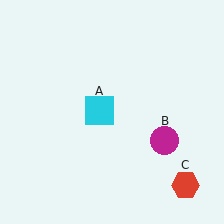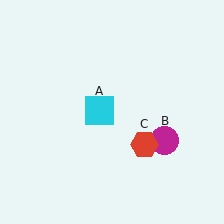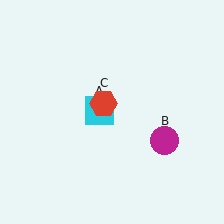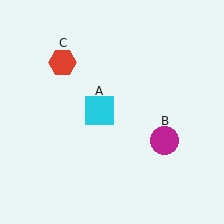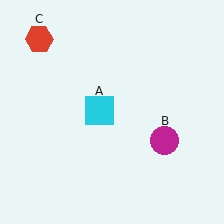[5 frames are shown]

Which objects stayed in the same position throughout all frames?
Cyan square (object A) and magenta circle (object B) remained stationary.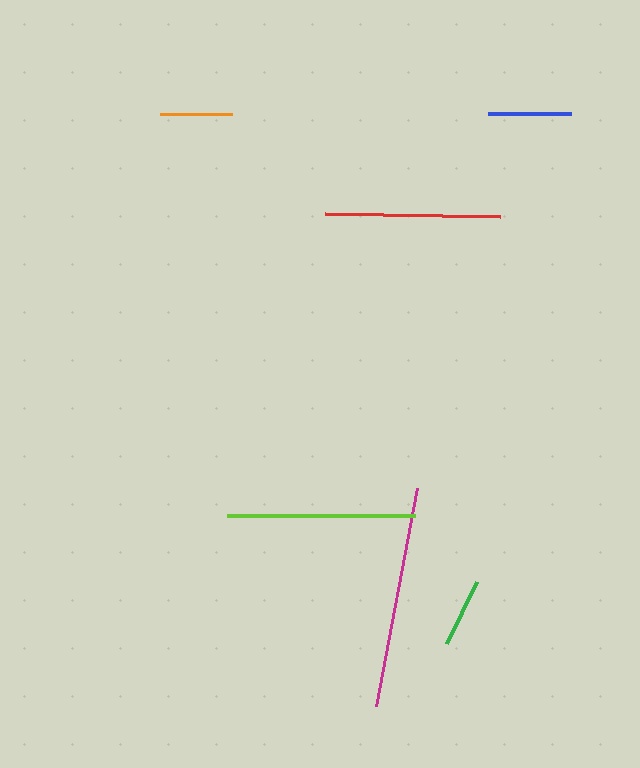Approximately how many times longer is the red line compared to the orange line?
The red line is approximately 2.4 times the length of the orange line.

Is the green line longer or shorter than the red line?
The red line is longer than the green line.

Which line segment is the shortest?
The green line is the shortest at approximately 69 pixels.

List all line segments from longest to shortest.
From longest to shortest: magenta, lime, red, blue, orange, green.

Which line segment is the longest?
The magenta line is the longest at approximately 222 pixels.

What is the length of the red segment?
The red segment is approximately 176 pixels long.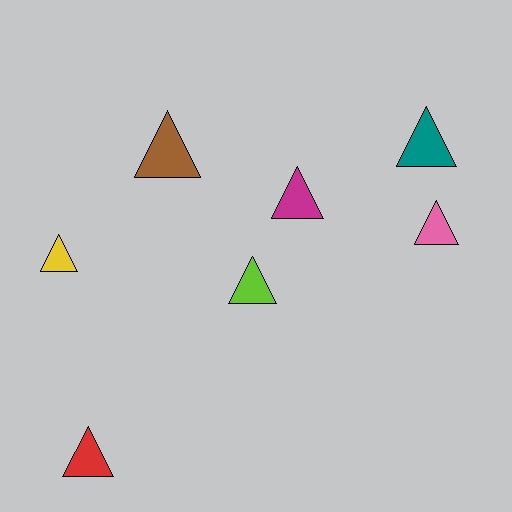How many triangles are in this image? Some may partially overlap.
There are 7 triangles.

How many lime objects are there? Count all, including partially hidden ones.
There is 1 lime object.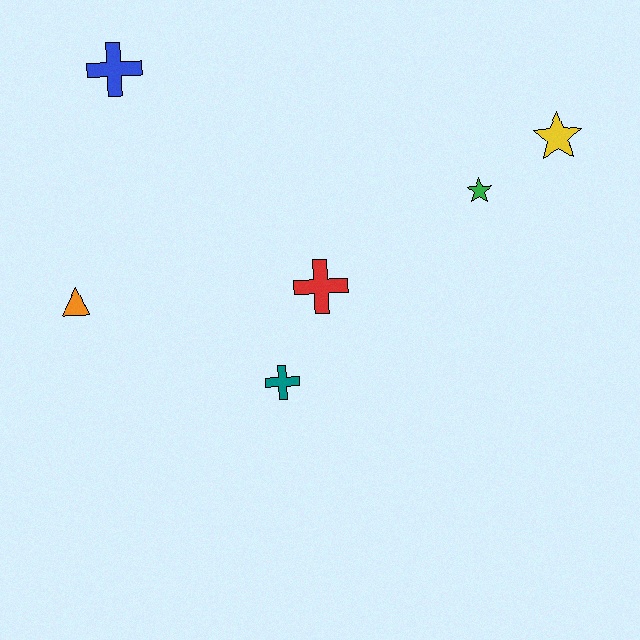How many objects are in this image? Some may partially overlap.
There are 6 objects.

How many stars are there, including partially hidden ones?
There are 2 stars.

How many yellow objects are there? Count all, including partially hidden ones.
There is 1 yellow object.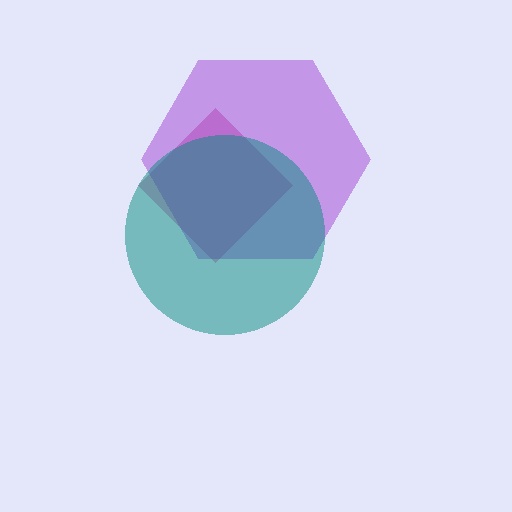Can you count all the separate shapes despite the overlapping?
Yes, there are 3 separate shapes.